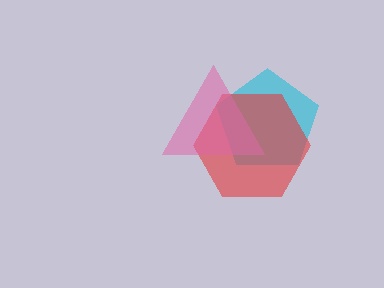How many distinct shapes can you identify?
There are 3 distinct shapes: a cyan pentagon, a red hexagon, a pink triangle.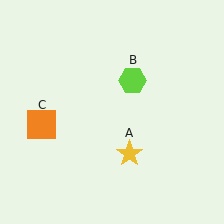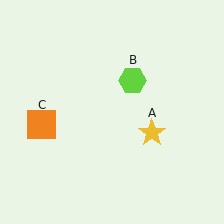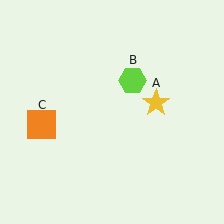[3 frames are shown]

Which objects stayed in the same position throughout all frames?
Lime hexagon (object B) and orange square (object C) remained stationary.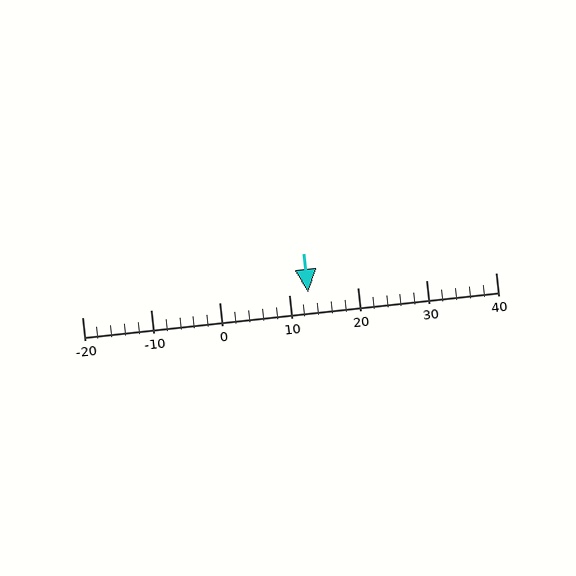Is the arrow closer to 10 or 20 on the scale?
The arrow is closer to 10.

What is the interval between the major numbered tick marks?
The major tick marks are spaced 10 units apart.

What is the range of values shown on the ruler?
The ruler shows values from -20 to 40.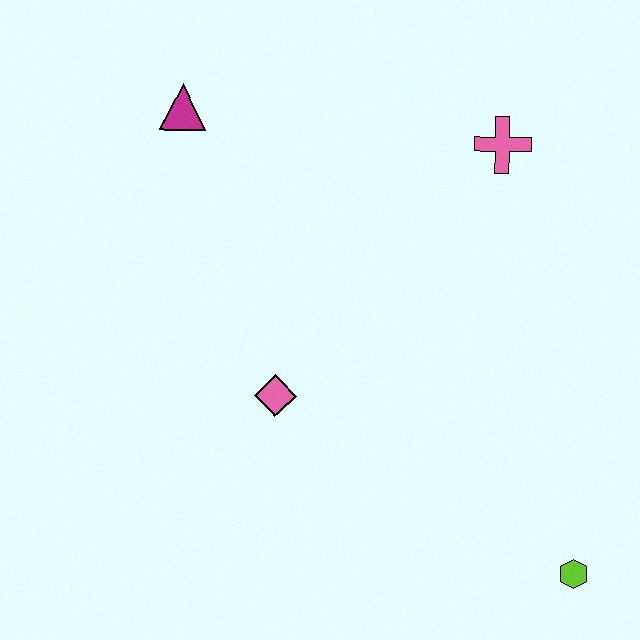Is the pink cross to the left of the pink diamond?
No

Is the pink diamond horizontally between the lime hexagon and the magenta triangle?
Yes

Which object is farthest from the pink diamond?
The lime hexagon is farthest from the pink diamond.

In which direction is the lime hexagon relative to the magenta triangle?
The lime hexagon is below the magenta triangle.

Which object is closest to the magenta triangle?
The pink diamond is closest to the magenta triangle.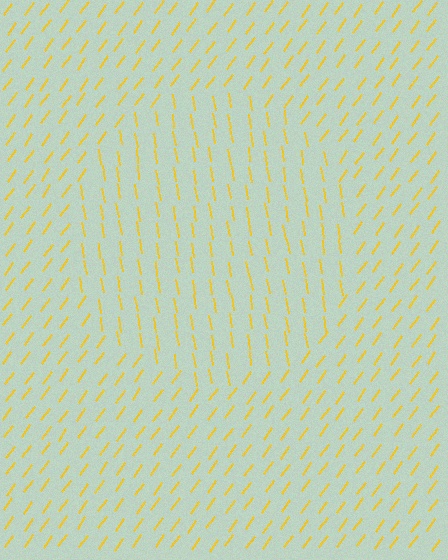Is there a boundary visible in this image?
Yes, there is a texture boundary formed by a change in line orientation.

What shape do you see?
I see a circle.